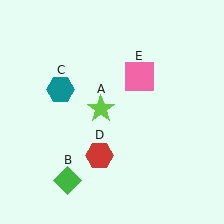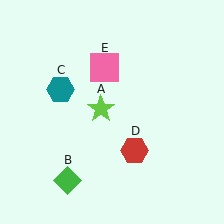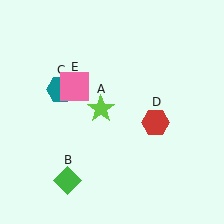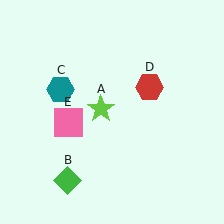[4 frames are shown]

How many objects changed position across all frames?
2 objects changed position: red hexagon (object D), pink square (object E).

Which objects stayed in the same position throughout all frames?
Lime star (object A) and green diamond (object B) and teal hexagon (object C) remained stationary.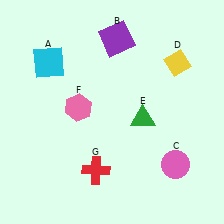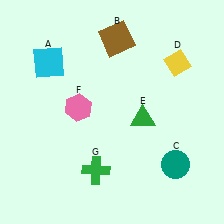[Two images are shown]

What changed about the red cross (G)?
In Image 1, G is red. In Image 2, it changed to green.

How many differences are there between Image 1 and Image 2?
There are 3 differences between the two images.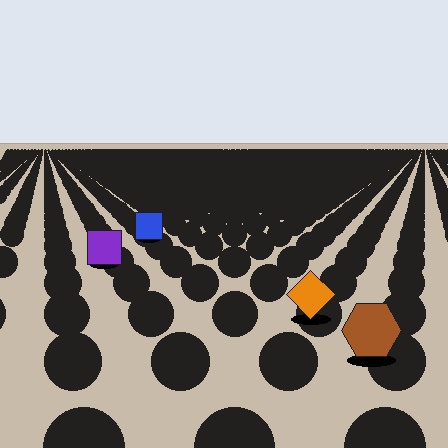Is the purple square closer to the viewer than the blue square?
Yes. The purple square is closer — you can tell from the texture gradient: the ground texture is coarser near it.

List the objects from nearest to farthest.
From nearest to farthest: the brown hexagon, the orange diamond, the purple square, the blue square.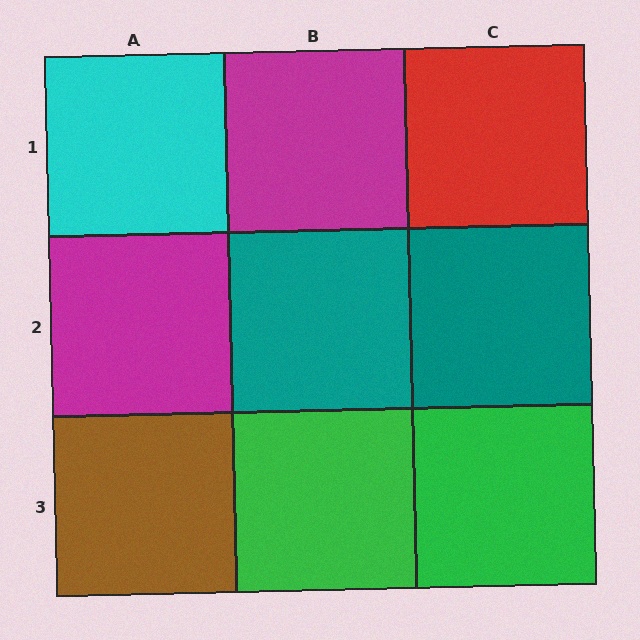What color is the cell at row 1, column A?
Cyan.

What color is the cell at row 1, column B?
Magenta.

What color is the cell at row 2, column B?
Teal.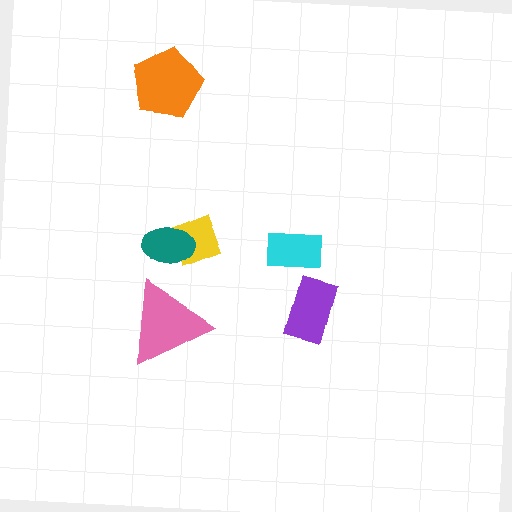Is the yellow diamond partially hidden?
Yes, it is partially covered by another shape.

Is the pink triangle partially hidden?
No, no other shape covers it.